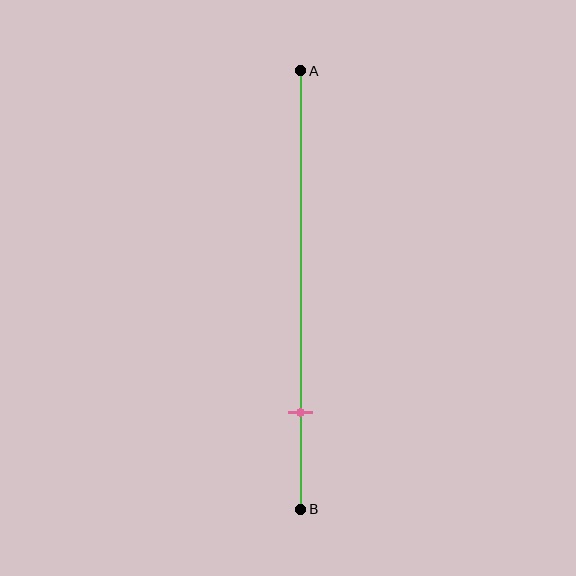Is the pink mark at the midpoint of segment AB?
No, the mark is at about 80% from A, not at the 50% midpoint.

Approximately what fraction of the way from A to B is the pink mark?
The pink mark is approximately 80% of the way from A to B.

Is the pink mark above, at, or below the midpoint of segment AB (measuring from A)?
The pink mark is below the midpoint of segment AB.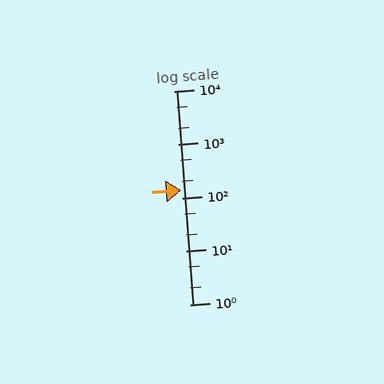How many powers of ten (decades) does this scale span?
The scale spans 4 decades, from 1 to 10000.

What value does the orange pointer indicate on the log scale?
The pointer indicates approximately 140.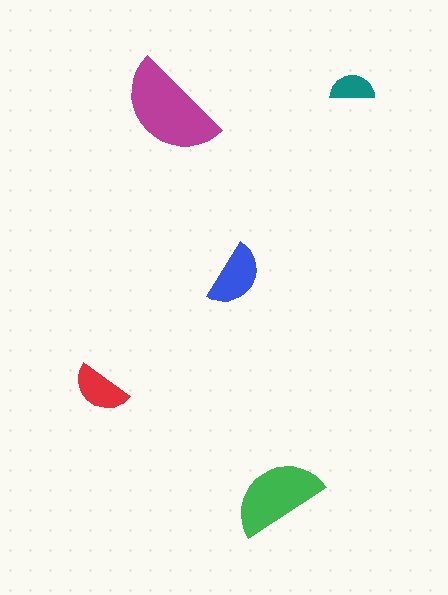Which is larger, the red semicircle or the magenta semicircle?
The magenta one.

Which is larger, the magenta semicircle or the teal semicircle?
The magenta one.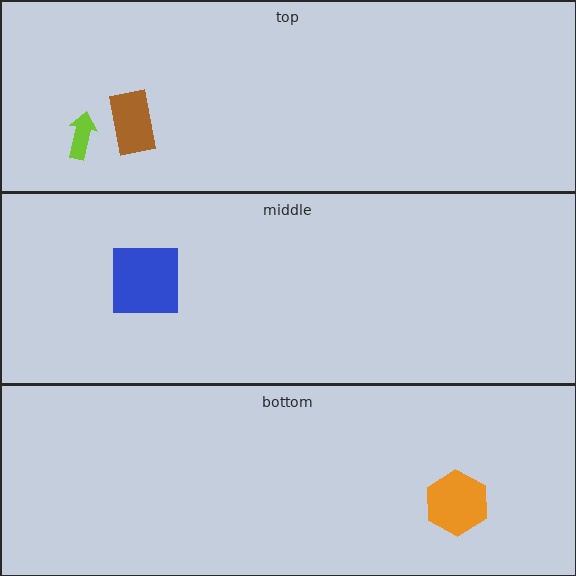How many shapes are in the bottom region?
1.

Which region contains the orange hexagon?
The bottom region.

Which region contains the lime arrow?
The top region.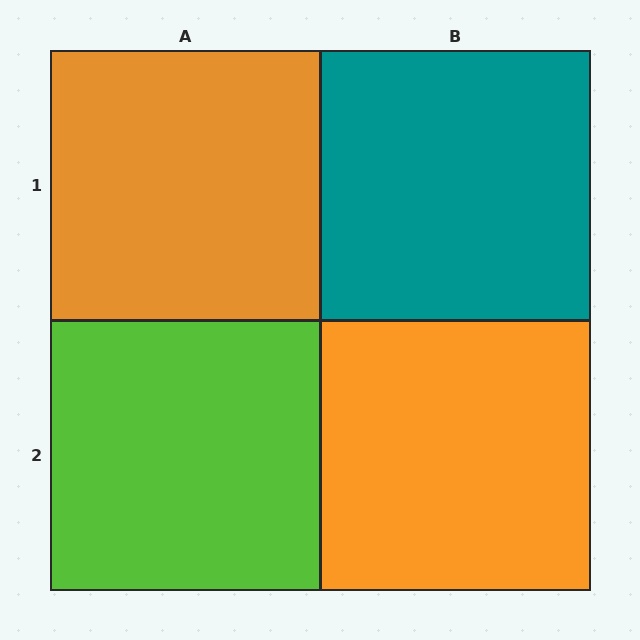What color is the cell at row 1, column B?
Teal.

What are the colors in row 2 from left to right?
Lime, orange.